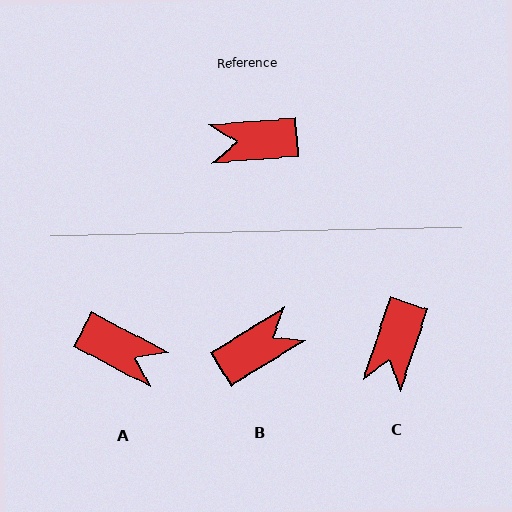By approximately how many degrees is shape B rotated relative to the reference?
Approximately 153 degrees clockwise.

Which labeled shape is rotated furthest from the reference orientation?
B, about 153 degrees away.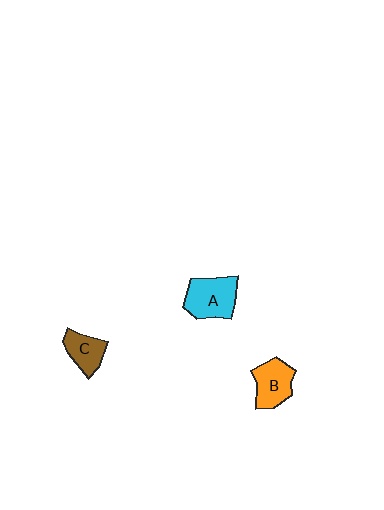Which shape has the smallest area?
Shape C (brown).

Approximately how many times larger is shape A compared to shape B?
Approximately 1.2 times.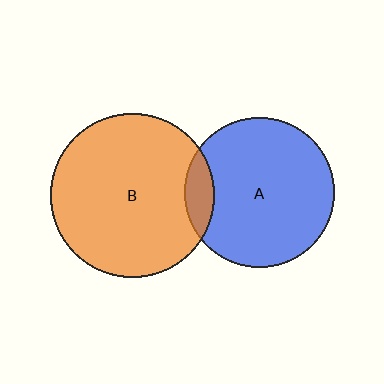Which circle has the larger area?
Circle B (orange).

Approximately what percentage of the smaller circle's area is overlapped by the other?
Approximately 10%.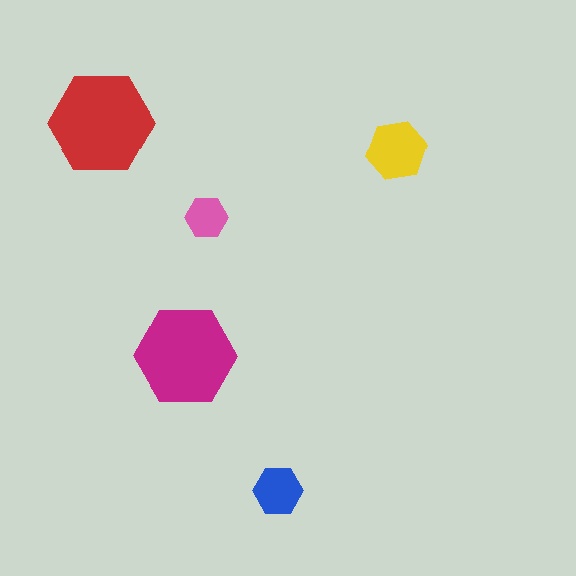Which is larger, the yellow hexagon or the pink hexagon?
The yellow one.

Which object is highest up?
The red hexagon is topmost.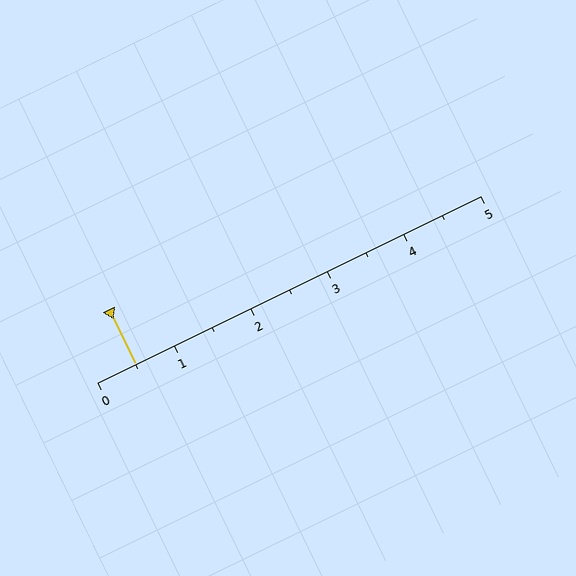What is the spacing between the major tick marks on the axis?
The major ticks are spaced 1 apart.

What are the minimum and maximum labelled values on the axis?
The axis runs from 0 to 5.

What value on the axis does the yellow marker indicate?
The marker indicates approximately 0.5.